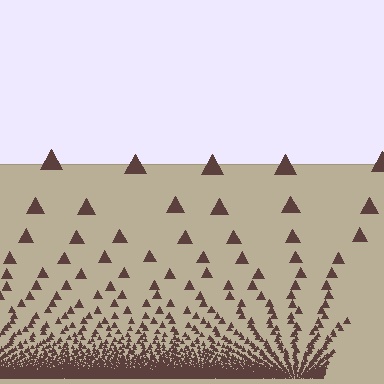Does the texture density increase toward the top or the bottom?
Density increases toward the bottom.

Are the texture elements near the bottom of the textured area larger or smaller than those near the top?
Smaller. The gradient is inverted — elements near the bottom are smaller and denser.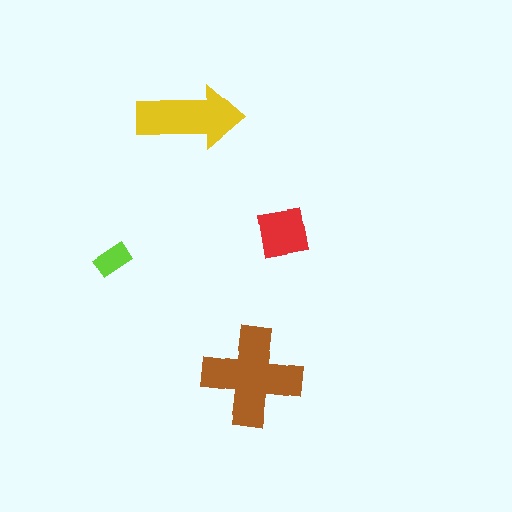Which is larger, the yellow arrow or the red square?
The yellow arrow.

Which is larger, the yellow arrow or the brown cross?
The brown cross.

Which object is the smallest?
The lime rectangle.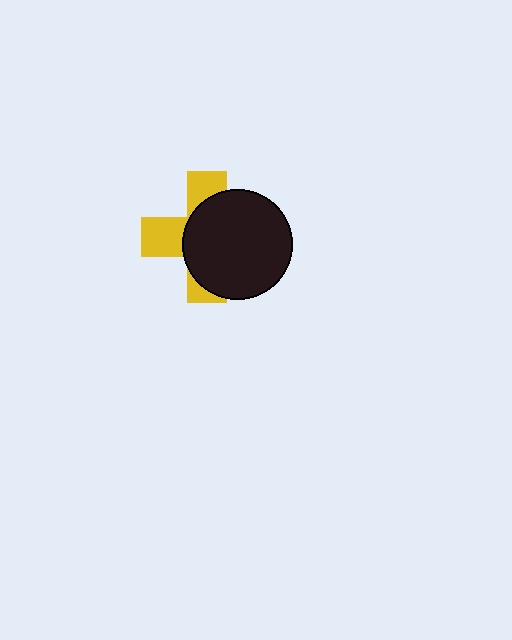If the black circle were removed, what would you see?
You would see the complete yellow cross.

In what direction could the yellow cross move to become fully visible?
The yellow cross could move left. That would shift it out from behind the black circle entirely.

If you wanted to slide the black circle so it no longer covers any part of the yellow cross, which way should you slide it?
Slide it right — that is the most direct way to separate the two shapes.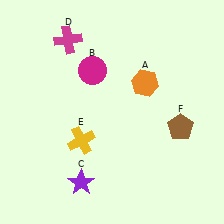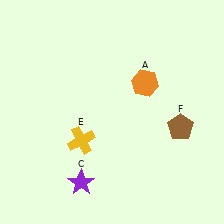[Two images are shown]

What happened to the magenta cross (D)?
The magenta cross (D) was removed in Image 2. It was in the top-left area of Image 1.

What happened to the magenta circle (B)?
The magenta circle (B) was removed in Image 2. It was in the top-left area of Image 1.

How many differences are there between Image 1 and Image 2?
There are 2 differences between the two images.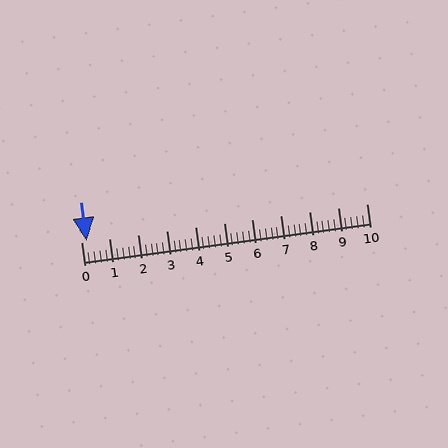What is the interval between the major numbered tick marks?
The major tick marks are spaced 1 units apart.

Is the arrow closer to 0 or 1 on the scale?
The arrow is closer to 0.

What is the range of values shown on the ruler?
The ruler shows values from 0 to 10.